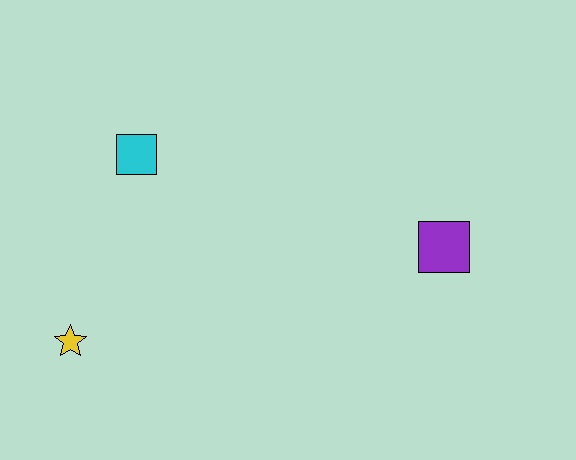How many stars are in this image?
There is 1 star.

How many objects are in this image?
There are 3 objects.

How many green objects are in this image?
There are no green objects.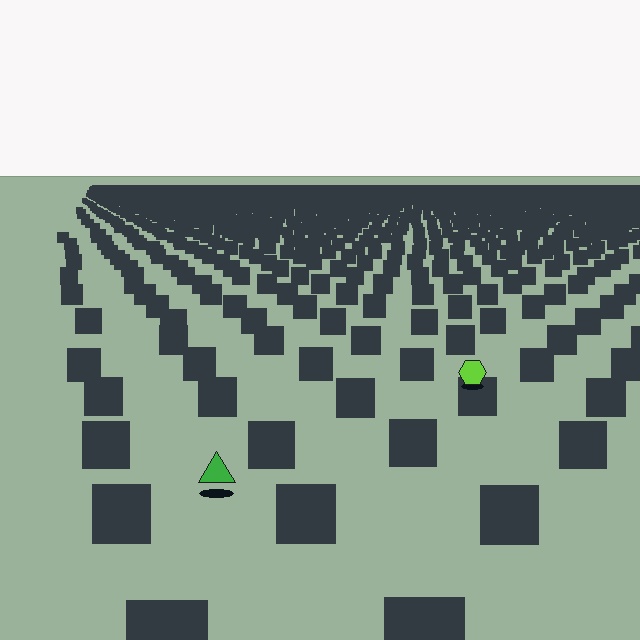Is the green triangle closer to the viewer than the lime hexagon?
Yes. The green triangle is closer — you can tell from the texture gradient: the ground texture is coarser near it.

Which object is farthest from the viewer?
The lime hexagon is farthest from the viewer. It appears smaller and the ground texture around it is denser.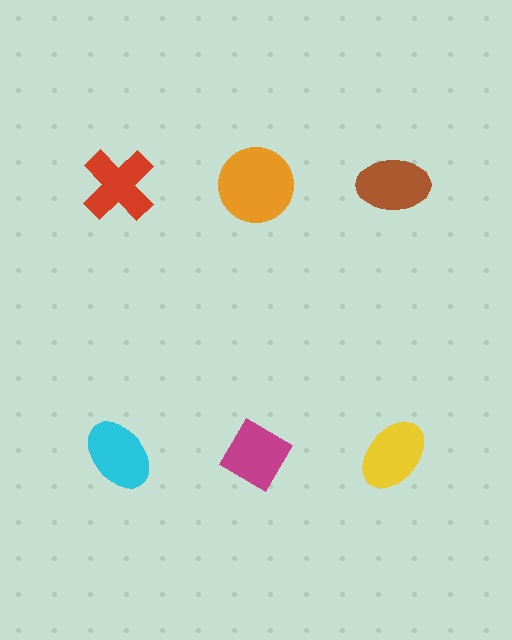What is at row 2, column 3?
A yellow ellipse.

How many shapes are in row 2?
3 shapes.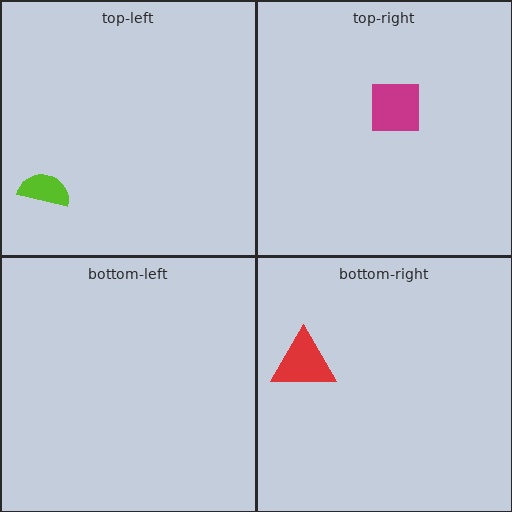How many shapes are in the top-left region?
1.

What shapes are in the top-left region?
The lime semicircle.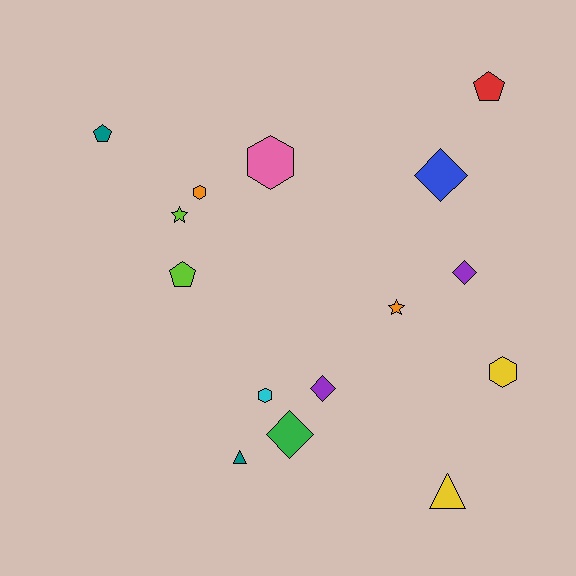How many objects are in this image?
There are 15 objects.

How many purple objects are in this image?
There are 2 purple objects.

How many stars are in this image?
There are 2 stars.